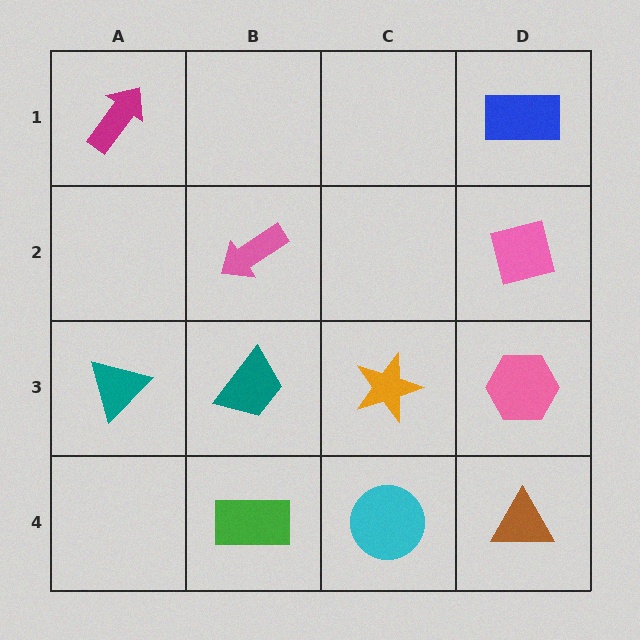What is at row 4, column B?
A green rectangle.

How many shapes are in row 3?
4 shapes.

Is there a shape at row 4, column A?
No, that cell is empty.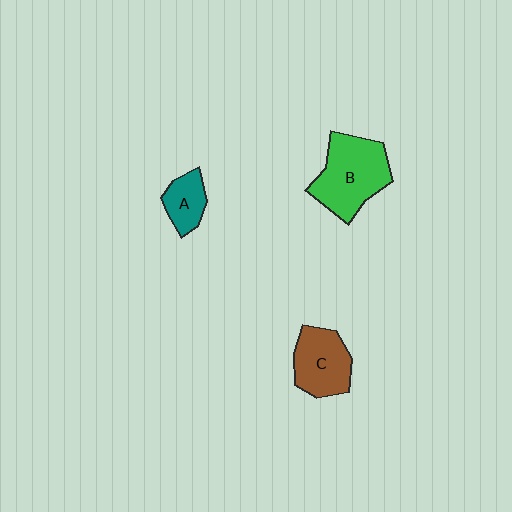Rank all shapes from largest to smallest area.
From largest to smallest: B (green), C (brown), A (teal).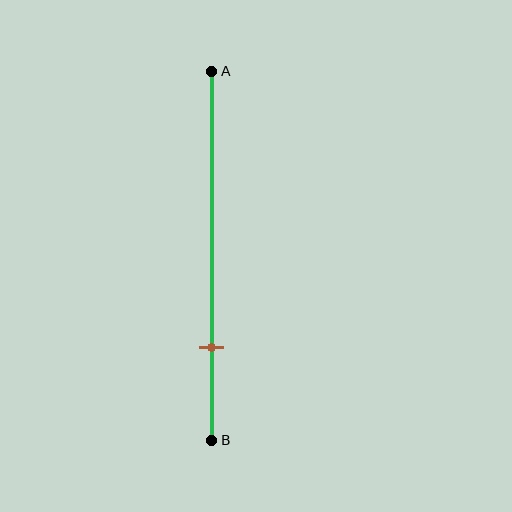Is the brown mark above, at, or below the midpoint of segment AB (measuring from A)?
The brown mark is below the midpoint of segment AB.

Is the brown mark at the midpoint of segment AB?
No, the mark is at about 75% from A, not at the 50% midpoint.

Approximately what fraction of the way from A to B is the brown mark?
The brown mark is approximately 75% of the way from A to B.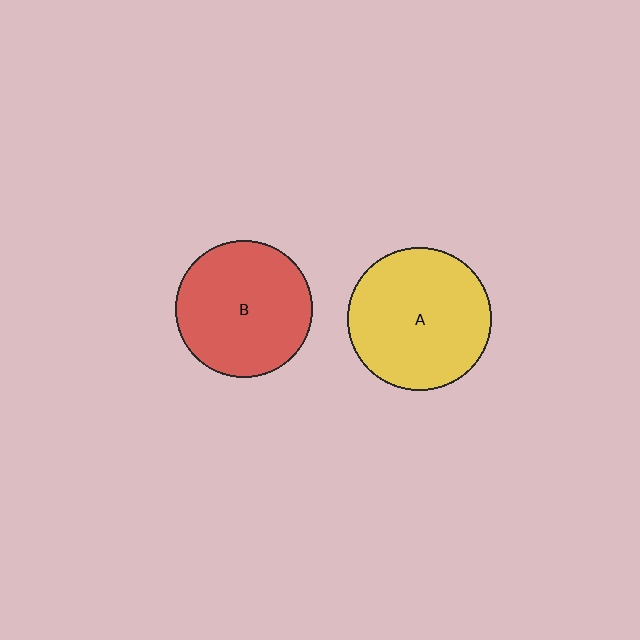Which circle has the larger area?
Circle A (yellow).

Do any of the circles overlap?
No, none of the circles overlap.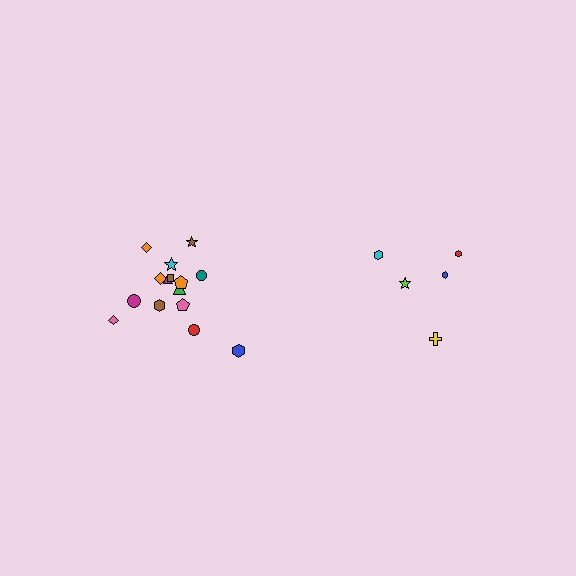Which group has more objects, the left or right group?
The left group.